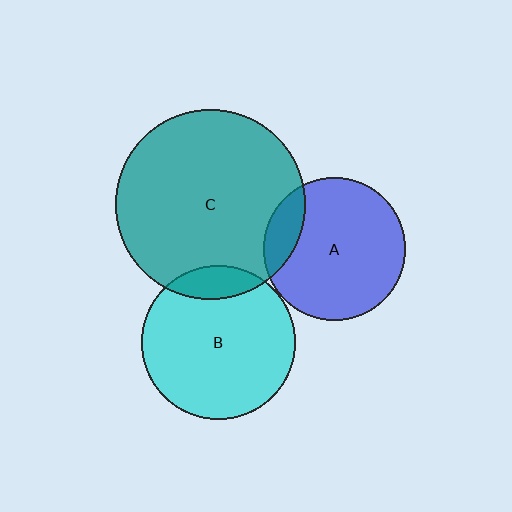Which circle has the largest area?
Circle C (teal).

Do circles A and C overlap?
Yes.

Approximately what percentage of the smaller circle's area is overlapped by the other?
Approximately 15%.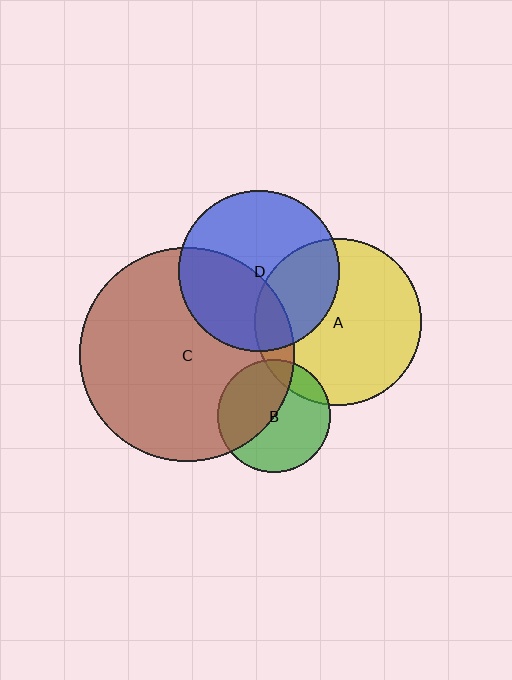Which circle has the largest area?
Circle C (brown).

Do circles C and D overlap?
Yes.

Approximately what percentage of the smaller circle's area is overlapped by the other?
Approximately 40%.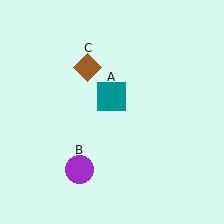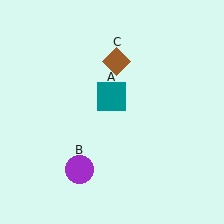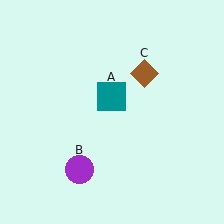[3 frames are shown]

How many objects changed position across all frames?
1 object changed position: brown diamond (object C).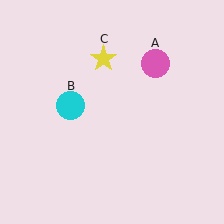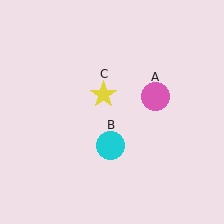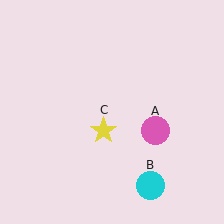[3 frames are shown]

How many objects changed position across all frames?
3 objects changed position: pink circle (object A), cyan circle (object B), yellow star (object C).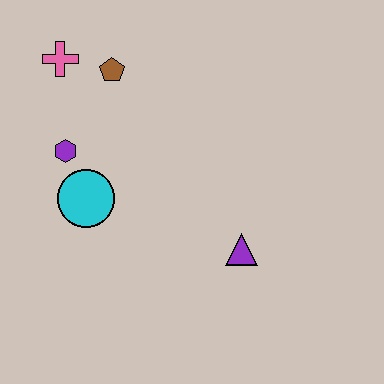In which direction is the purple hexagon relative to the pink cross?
The purple hexagon is below the pink cross.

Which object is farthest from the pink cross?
The purple triangle is farthest from the pink cross.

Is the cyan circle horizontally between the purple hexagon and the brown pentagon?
Yes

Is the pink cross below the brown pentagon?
No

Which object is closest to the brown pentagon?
The pink cross is closest to the brown pentagon.